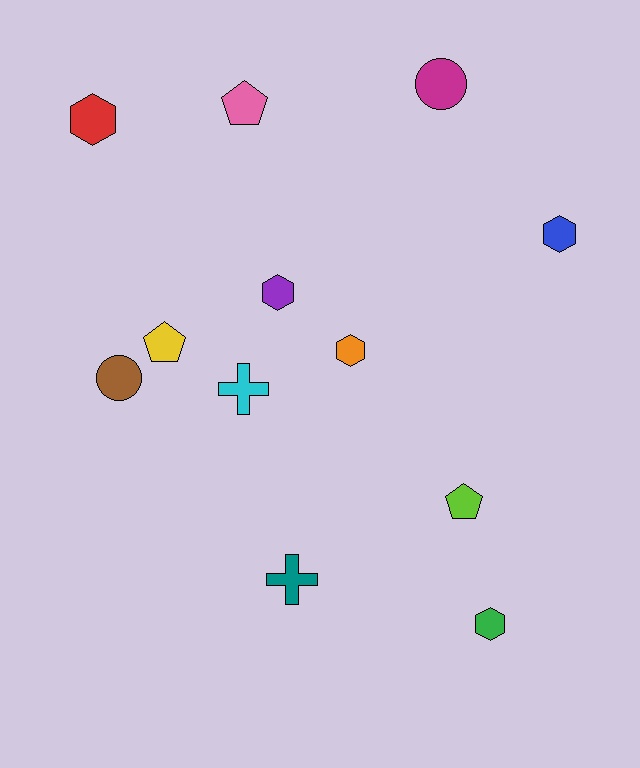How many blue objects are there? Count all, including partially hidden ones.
There is 1 blue object.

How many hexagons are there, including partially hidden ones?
There are 5 hexagons.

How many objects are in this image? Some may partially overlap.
There are 12 objects.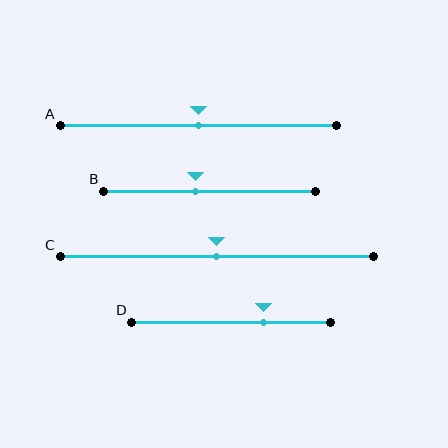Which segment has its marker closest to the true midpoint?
Segment A has its marker closest to the true midpoint.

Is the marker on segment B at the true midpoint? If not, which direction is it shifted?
No, the marker on segment B is shifted to the left by about 7% of the segment length.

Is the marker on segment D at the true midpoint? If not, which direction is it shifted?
No, the marker on segment D is shifted to the right by about 16% of the segment length.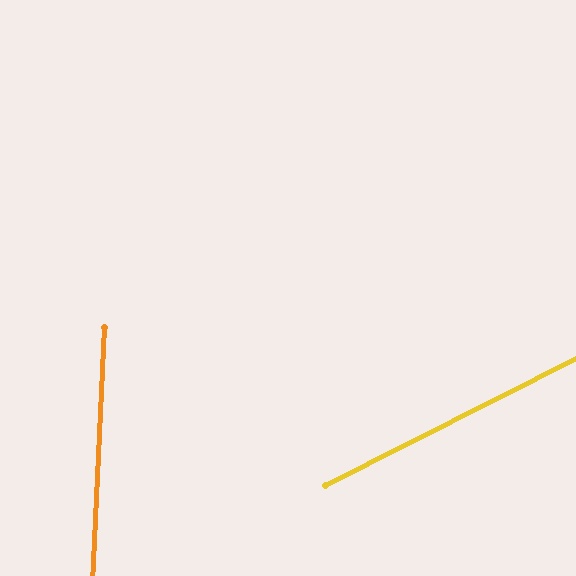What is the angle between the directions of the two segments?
Approximately 61 degrees.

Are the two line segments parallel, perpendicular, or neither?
Neither parallel nor perpendicular — they differ by about 61°.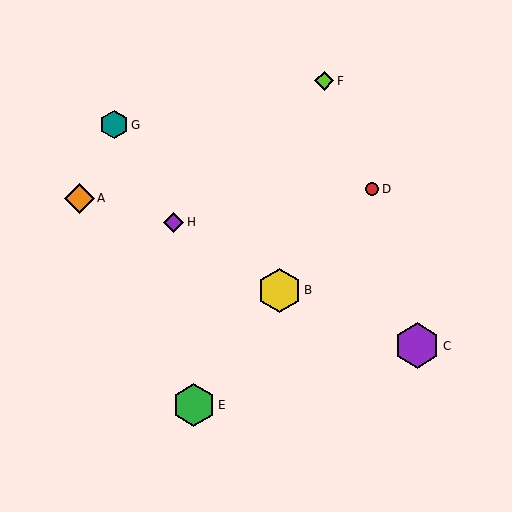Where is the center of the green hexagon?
The center of the green hexagon is at (194, 405).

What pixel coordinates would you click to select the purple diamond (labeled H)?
Click at (174, 222) to select the purple diamond H.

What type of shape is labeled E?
Shape E is a green hexagon.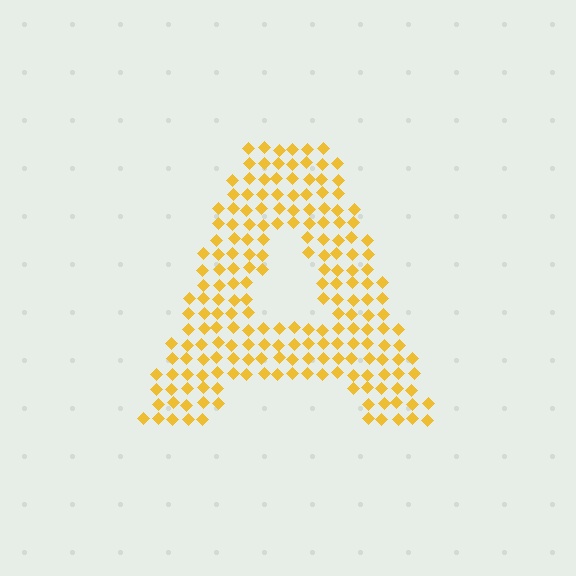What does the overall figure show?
The overall figure shows the letter A.